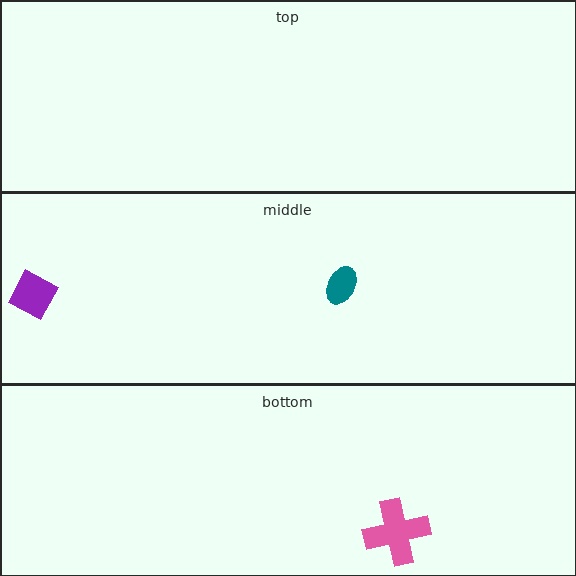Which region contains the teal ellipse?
The middle region.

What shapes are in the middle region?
The teal ellipse, the purple diamond.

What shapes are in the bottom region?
The pink cross.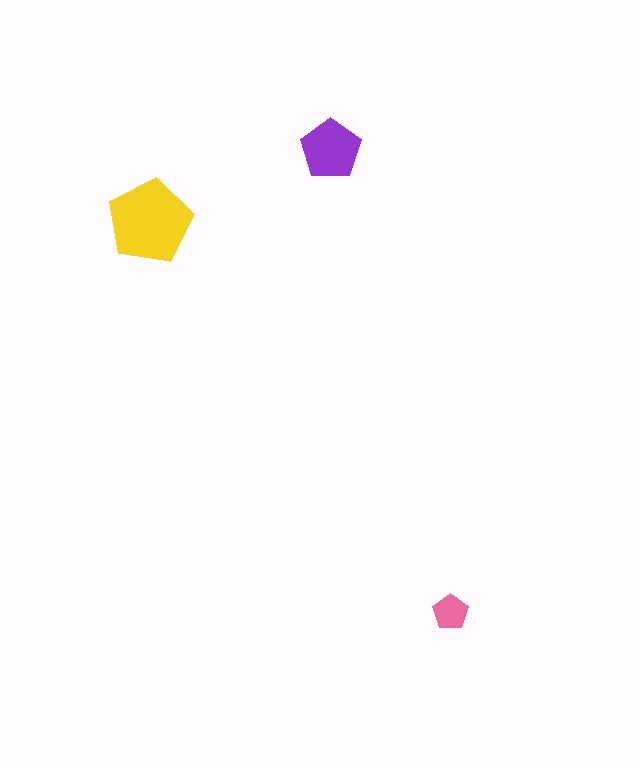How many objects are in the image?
There are 3 objects in the image.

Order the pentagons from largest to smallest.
the yellow one, the purple one, the pink one.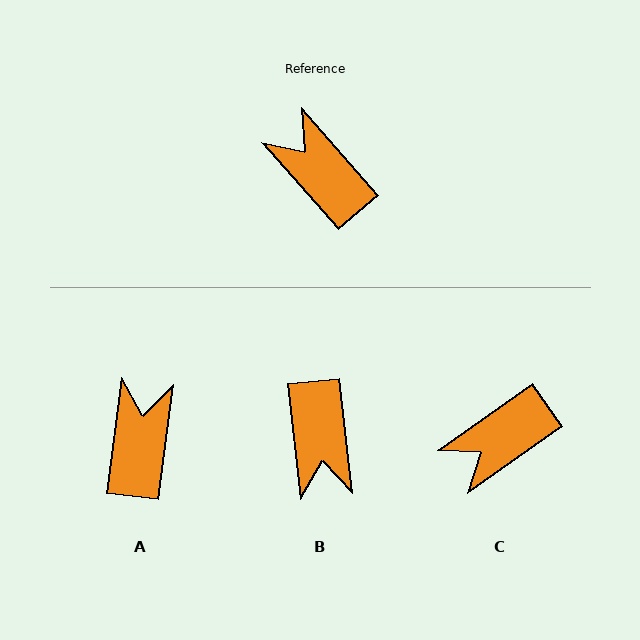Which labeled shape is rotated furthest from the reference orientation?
B, about 145 degrees away.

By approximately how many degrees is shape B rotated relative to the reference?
Approximately 145 degrees counter-clockwise.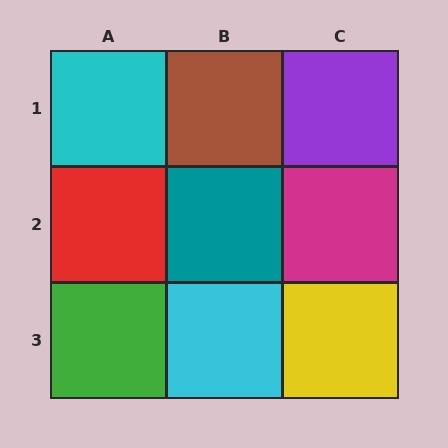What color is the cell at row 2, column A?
Red.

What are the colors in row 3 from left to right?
Green, cyan, yellow.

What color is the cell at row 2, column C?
Magenta.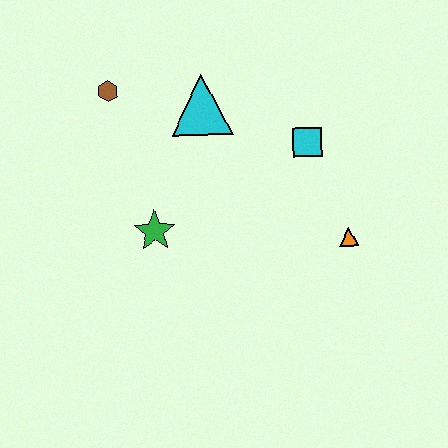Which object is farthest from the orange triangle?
The brown hexagon is farthest from the orange triangle.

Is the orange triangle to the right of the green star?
Yes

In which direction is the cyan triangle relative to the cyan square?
The cyan triangle is to the left of the cyan square.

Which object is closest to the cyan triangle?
The brown hexagon is closest to the cyan triangle.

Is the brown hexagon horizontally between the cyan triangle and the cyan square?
No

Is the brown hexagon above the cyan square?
Yes